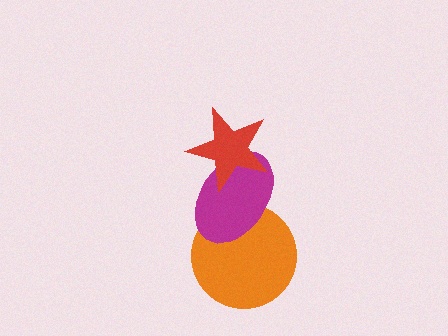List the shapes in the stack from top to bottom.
From top to bottom: the red star, the magenta ellipse, the orange circle.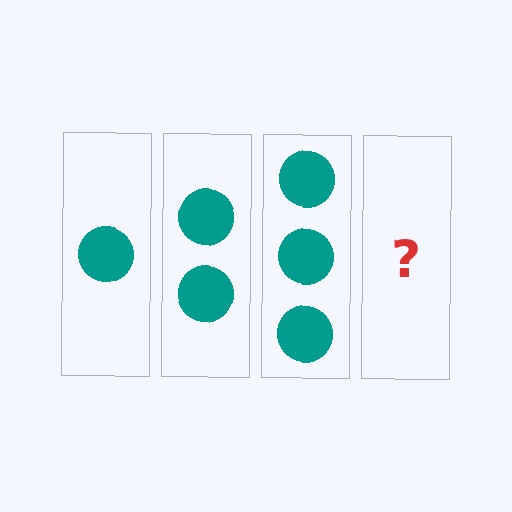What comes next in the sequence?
The next element should be 4 circles.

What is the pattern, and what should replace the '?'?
The pattern is that each step adds one more circle. The '?' should be 4 circles.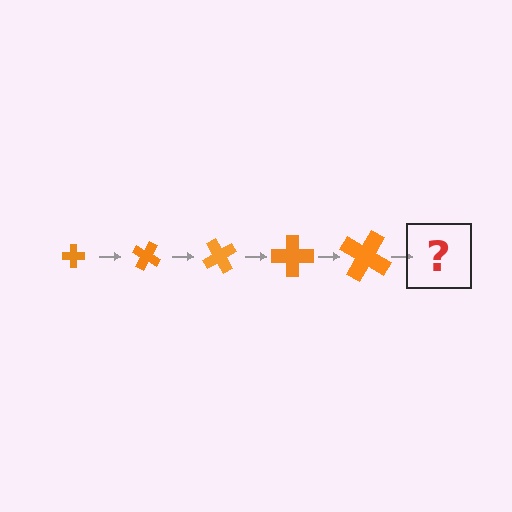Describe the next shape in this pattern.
It should be a cross, larger than the previous one and rotated 150 degrees from the start.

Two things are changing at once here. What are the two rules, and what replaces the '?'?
The two rules are that the cross grows larger each step and it rotates 30 degrees each step. The '?' should be a cross, larger than the previous one and rotated 150 degrees from the start.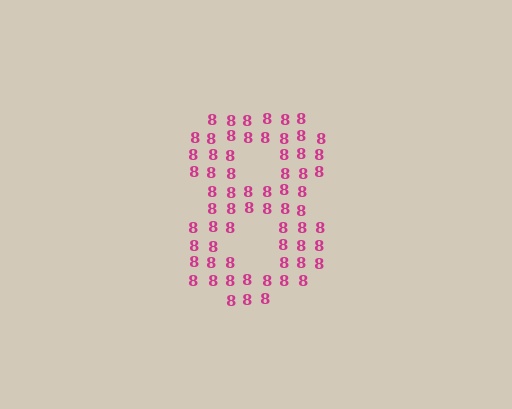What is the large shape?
The large shape is the digit 8.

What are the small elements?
The small elements are digit 8's.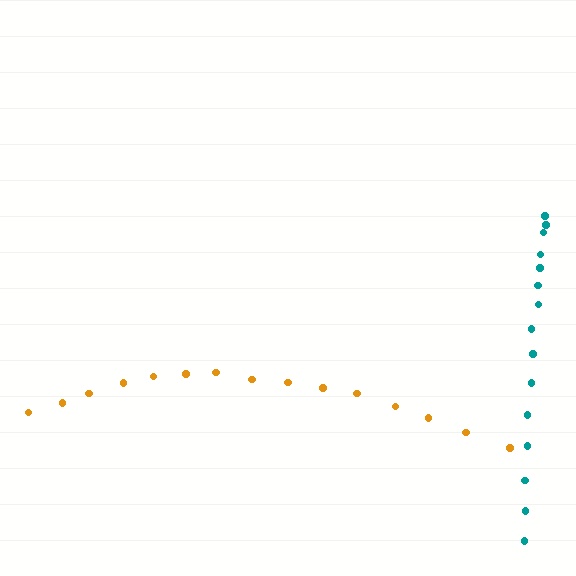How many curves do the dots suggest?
There are 2 distinct paths.